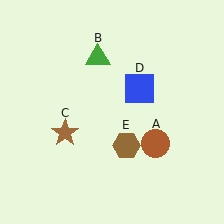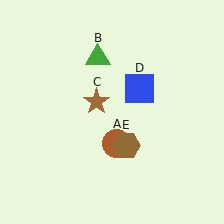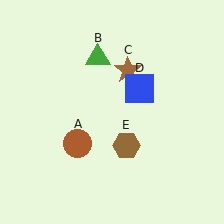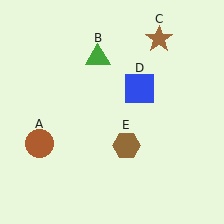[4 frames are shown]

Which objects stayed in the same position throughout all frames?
Green triangle (object B) and blue square (object D) and brown hexagon (object E) remained stationary.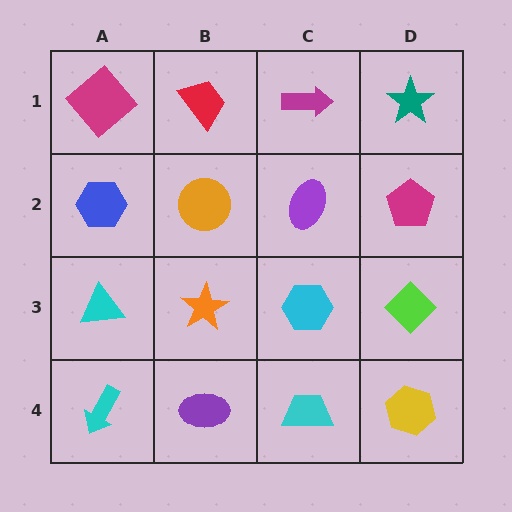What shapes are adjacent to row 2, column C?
A magenta arrow (row 1, column C), a cyan hexagon (row 3, column C), an orange circle (row 2, column B), a magenta pentagon (row 2, column D).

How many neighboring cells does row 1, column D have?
2.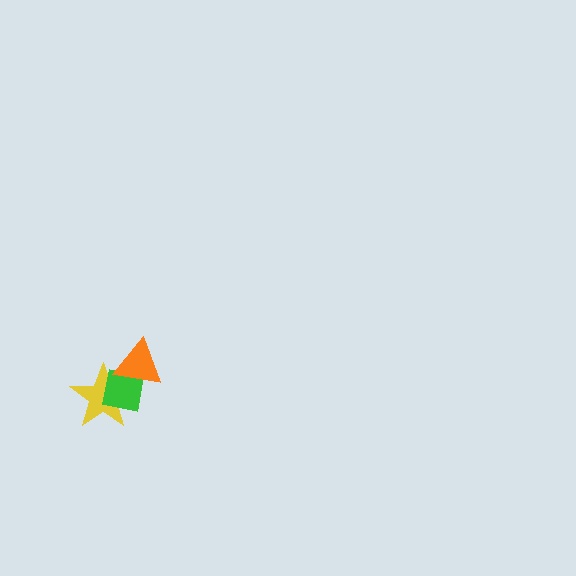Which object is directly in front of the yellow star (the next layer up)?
The green square is directly in front of the yellow star.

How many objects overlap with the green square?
2 objects overlap with the green square.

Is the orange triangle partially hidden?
No, no other shape covers it.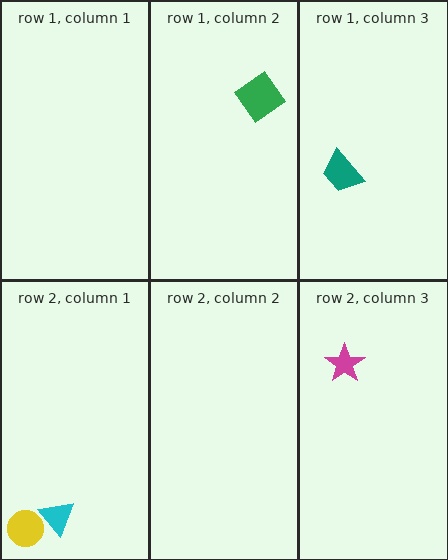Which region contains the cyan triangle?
The row 2, column 1 region.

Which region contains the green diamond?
The row 1, column 2 region.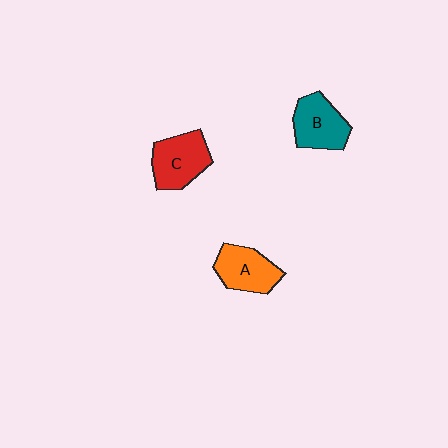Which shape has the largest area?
Shape C (red).